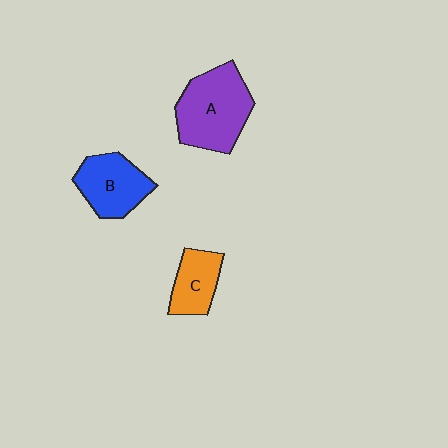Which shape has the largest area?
Shape A (purple).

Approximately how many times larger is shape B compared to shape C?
Approximately 1.4 times.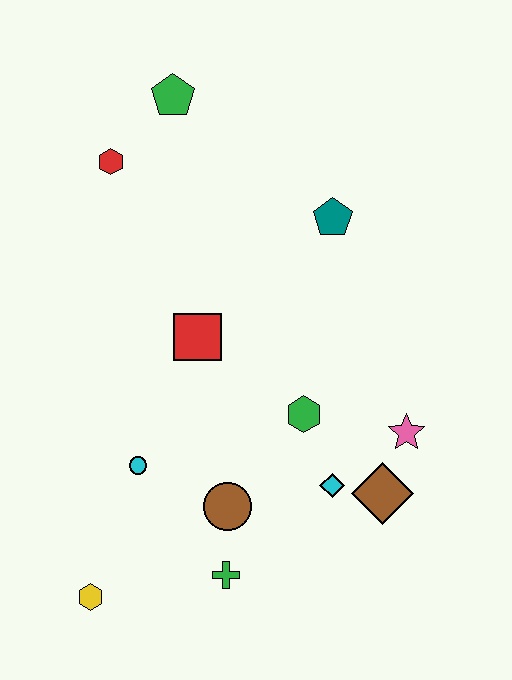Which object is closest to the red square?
The green hexagon is closest to the red square.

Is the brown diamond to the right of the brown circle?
Yes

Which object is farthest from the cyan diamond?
The green pentagon is farthest from the cyan diamond.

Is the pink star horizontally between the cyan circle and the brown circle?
No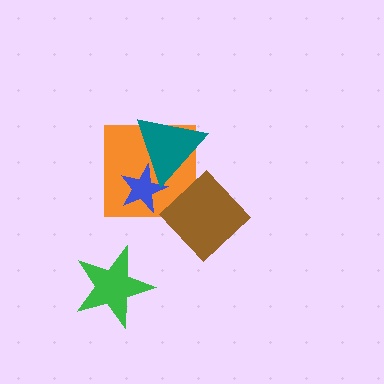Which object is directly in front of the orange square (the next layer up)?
The blue star is directly in front of the orange square.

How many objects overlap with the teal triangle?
3 objects overlap with the teal triangle.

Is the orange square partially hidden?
Yes, it is partially covered by another shape.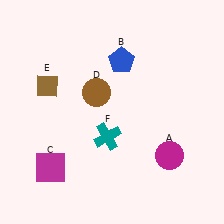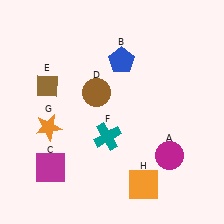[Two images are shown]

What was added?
An orange star (G), an orange square (H) were added in Image 2.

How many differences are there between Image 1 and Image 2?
There are 2 differences between the two images.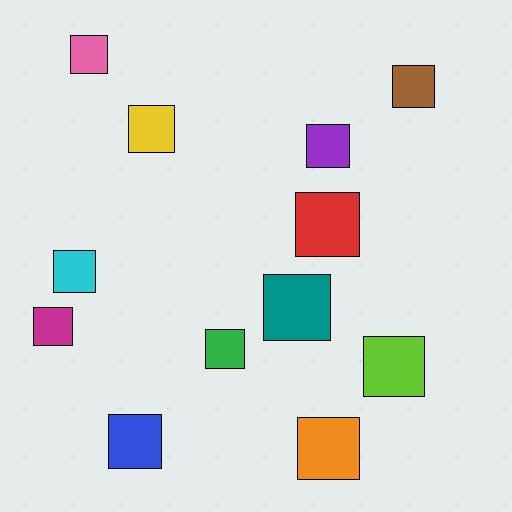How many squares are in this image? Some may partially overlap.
There are 12 squares.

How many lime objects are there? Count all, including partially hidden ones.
There is 1 lime object.